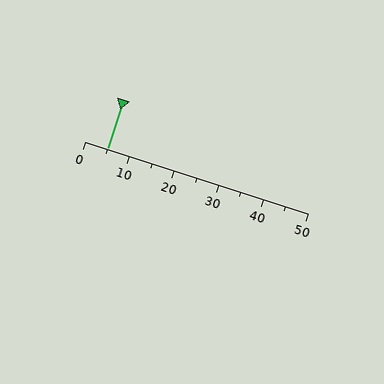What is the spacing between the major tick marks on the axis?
The major ticks are spaced 10 apart.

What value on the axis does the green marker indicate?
The marker indicates approximately 5.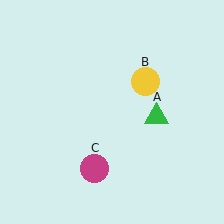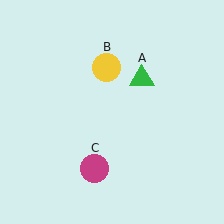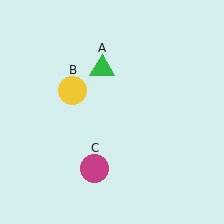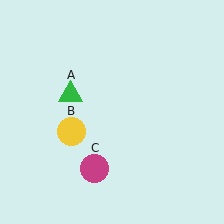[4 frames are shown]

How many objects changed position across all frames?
2 objects changed position: green triangle (object A), yellow circle (object B).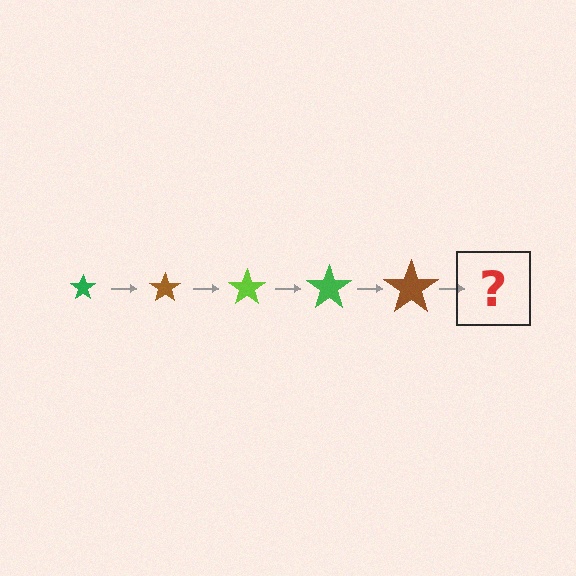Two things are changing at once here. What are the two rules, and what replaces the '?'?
The two rules are that the star grows larger each step and the color cycles through green, brown, and lime. The '?' should be a lime star, larger than the previous one.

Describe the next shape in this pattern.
It should be a lime star, larger than the previous one.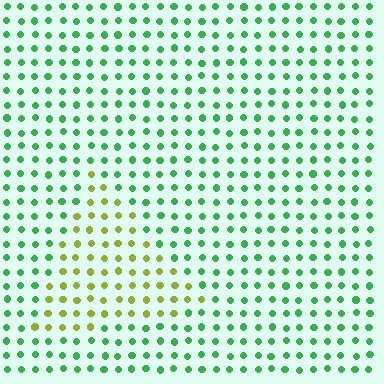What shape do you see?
I see a triangle.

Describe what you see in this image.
The image is filled with small green elements in a uniform arrangement. A triangle-shaped region is visible where the elements are tinted to a slightly different hue, forming a subtle color boundary.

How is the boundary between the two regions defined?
The boundary is defined purely by a slight shift in hue (about 58 degrees). Spacing, size, and orientation are identical on both sides.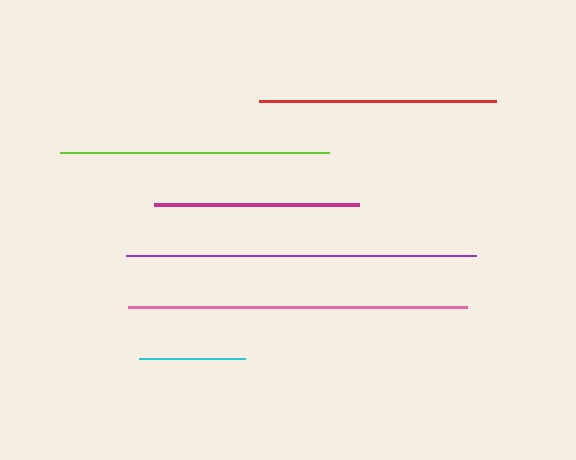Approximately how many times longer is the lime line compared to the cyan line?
The lime line is approximately 2.5 times the length of the cyan line.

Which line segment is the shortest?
The cyan line is the shortest at approximately 106 pixels.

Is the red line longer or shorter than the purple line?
The purple line is longer than the red line.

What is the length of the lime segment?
The lime segment is approximately 270 pixels long.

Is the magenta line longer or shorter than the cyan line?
The magenta line is longer than the cyan line.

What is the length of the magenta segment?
The magenta segment is approximately 204 pixels long.